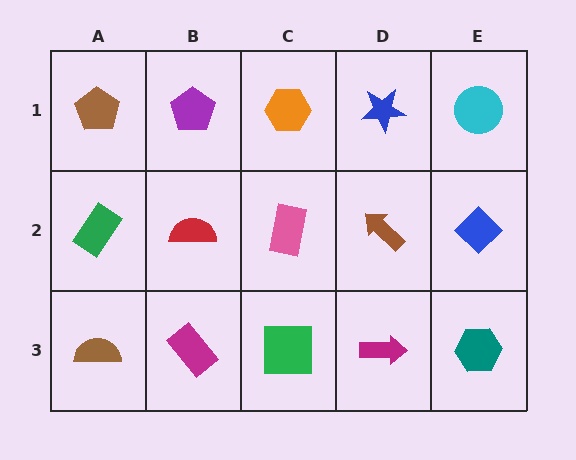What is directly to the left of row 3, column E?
A magenta arrow.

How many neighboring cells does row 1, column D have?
3.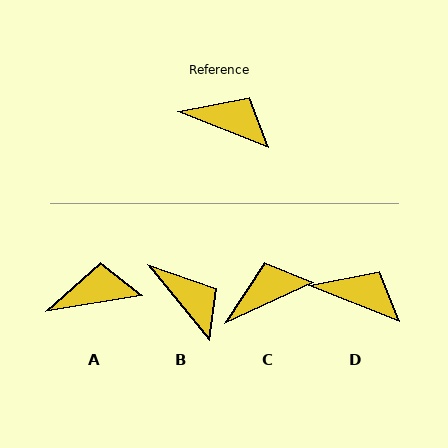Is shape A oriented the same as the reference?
No, it is off by about 31 degrees.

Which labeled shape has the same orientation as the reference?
D.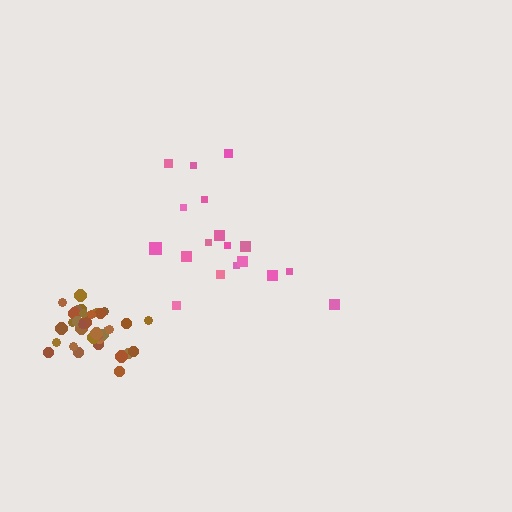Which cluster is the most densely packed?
Brown.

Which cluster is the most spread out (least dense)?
Pink.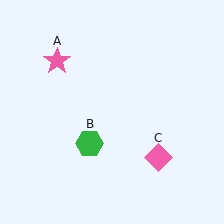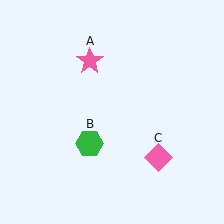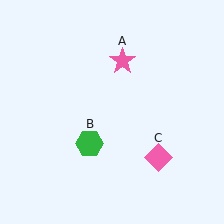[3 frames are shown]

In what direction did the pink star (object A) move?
The pink star (object A) moved right.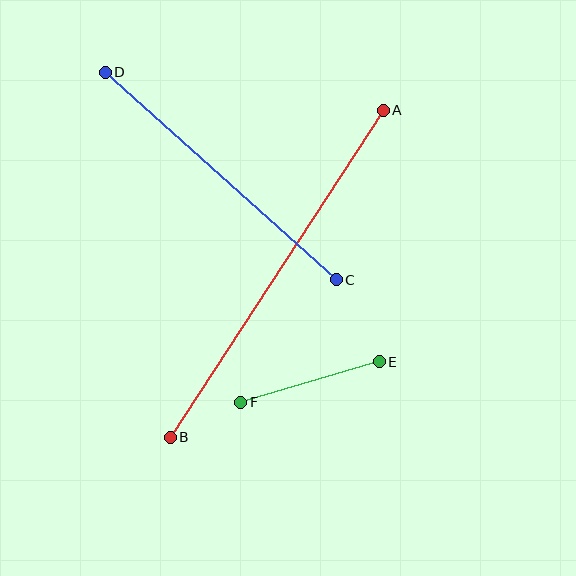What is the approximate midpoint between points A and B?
The midpoint is at approximately (277, 274) pixels.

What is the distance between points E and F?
The distance is approximately 144 pixels.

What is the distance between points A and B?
The distance is approximately 390 pixels.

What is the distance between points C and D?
The distance is approximately 311 pixels.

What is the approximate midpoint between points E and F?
The midpoint is at approximately (310, 382) pixels.